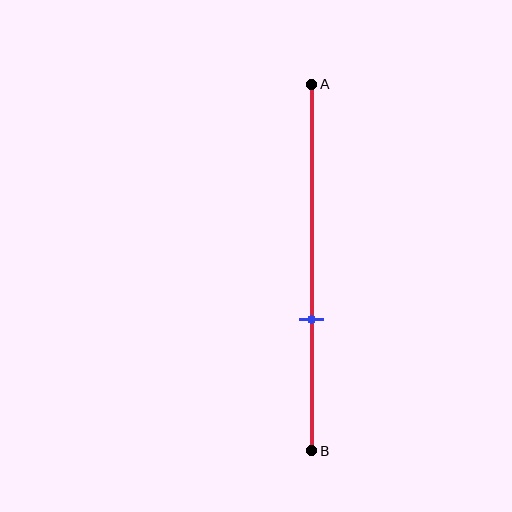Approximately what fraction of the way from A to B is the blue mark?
The blue mark is approximately 65% of the way from A to B.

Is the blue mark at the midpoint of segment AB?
No, the mark is at about 65% from A, not at the 50% midpoint.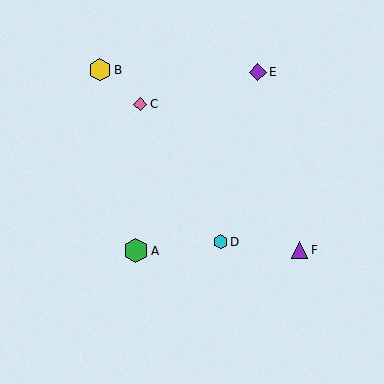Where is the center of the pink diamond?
The center of the pink diamond is at (140, 104).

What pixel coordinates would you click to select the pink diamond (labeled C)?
Click at (140, 104) to select the pink diamond C.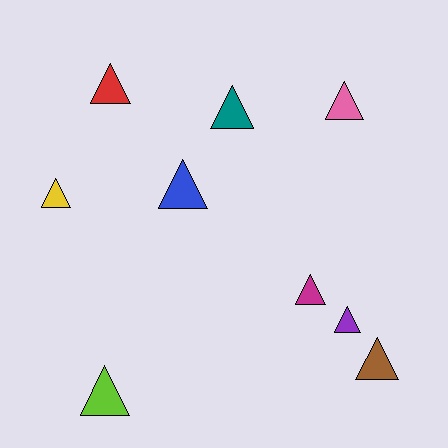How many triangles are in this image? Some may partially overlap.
There are 9 triangles.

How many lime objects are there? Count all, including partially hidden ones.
There is 1 lime object.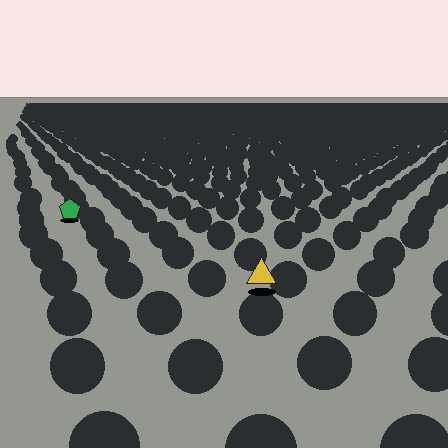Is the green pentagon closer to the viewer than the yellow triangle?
No. The yellow triangle is closer — you can tell from the texture gradient: the ground texture is coarser near it.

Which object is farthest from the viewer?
The green pentagon is farthest from the viewer. It appears smaller and the ground texture around it is denser.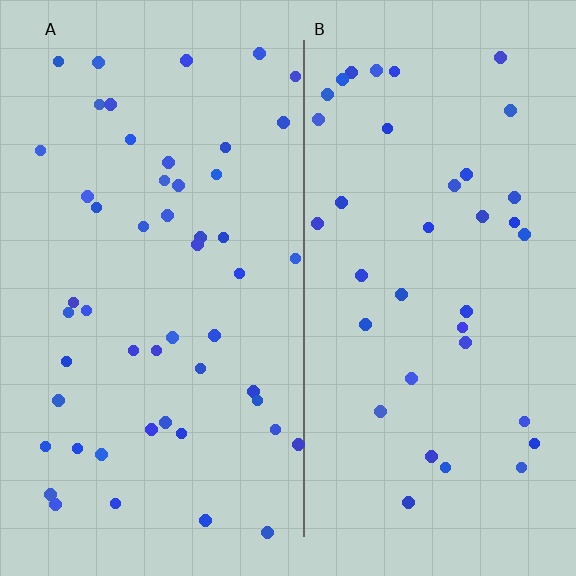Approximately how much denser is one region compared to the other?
Approximately 1.3× — region A over region B.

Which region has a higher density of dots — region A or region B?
A (the left).